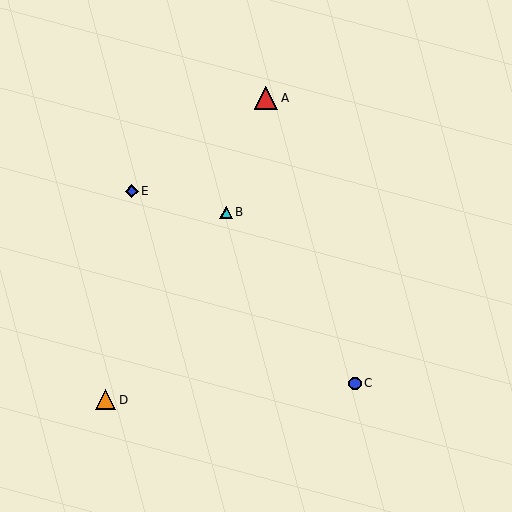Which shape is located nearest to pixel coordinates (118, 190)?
The blue diamond (labeled E) at (132, 191) is nearest to that location.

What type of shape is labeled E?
Shape E is a blue diamond.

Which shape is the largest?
The red triangle (labeled A) is the largest.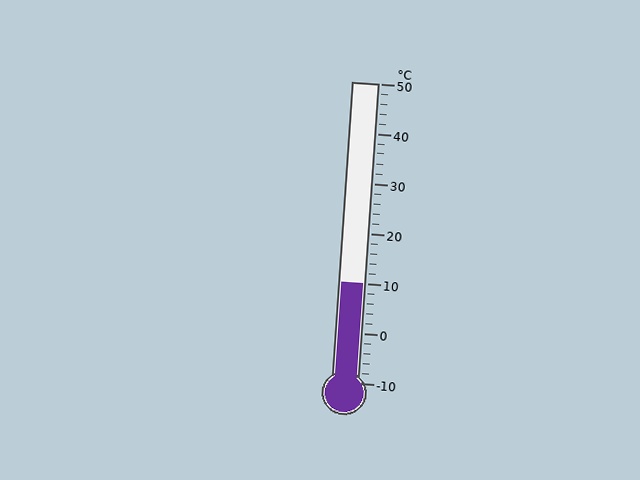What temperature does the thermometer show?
The thermometer shows approximately 10°C.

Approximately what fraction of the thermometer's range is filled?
The thermometer is filled to approximately 35% of its range.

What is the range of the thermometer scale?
The thermometer scale ranges from -10°C to 50°C.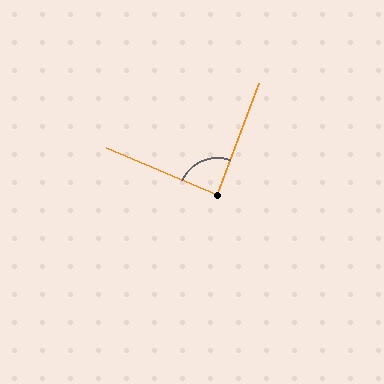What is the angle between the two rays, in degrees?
Approximately 88 degrees.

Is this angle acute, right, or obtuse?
It is approximately a right angle.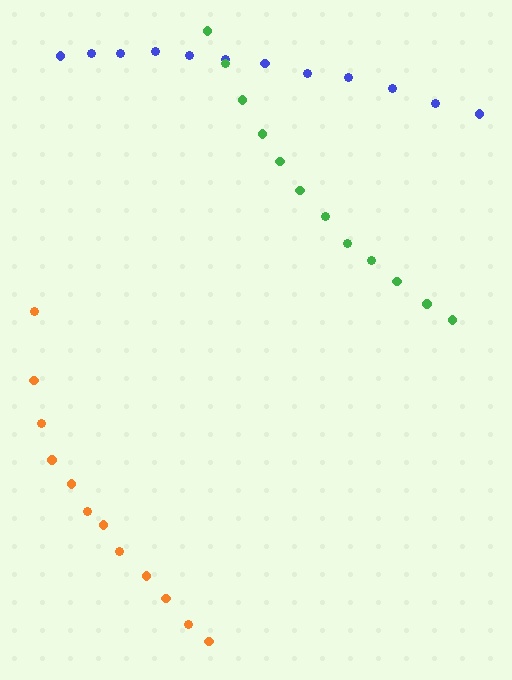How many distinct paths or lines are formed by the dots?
There are 3 distinct paths.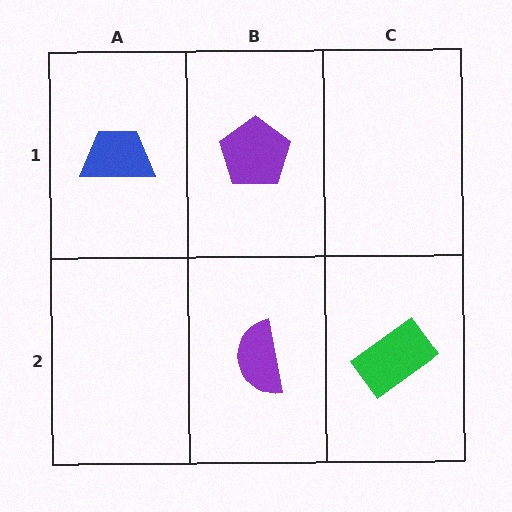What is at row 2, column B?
A purple semicircle.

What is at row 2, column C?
A green rectangle.